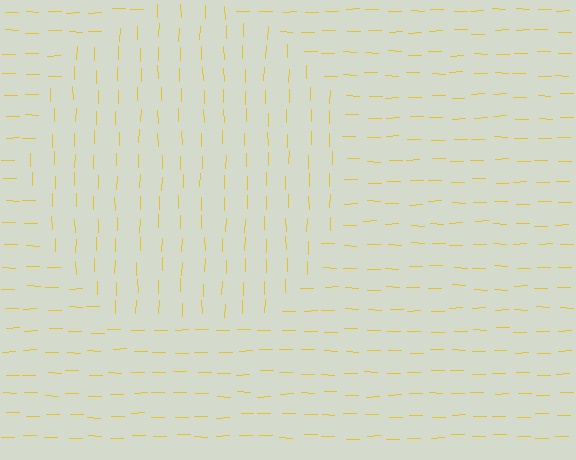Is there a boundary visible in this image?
Yes, there is a texture boundary formed by a change in line orientation.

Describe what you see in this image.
The image is filled with small yellow line segments. A circle region in the image has lines oriented differently from the surrounding lines, creating a visible texture boundary.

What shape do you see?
I see a circle.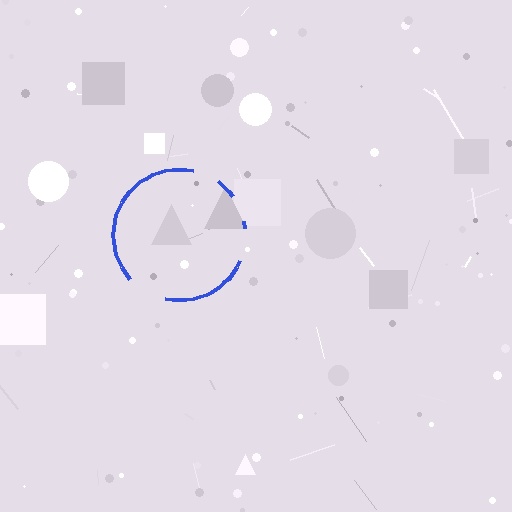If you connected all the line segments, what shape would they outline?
They would outline a circle.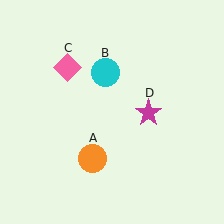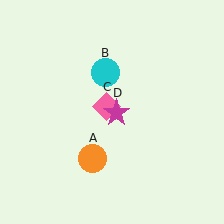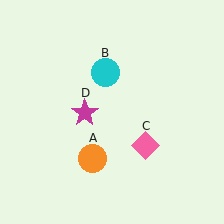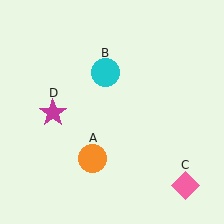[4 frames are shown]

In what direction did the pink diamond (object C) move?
The pink diamond (object C) moved down and to the right.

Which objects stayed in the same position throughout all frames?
Orange circle (object A) and cyan circle (object B) remained stationary.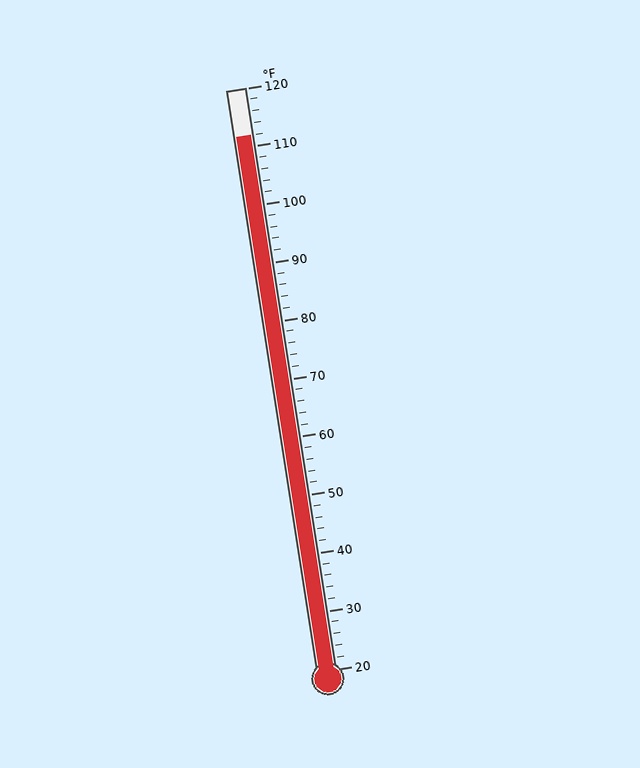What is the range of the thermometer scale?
The thermometer scale ranges from 20°F to 120°F.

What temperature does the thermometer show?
The thermometer shows approximately 112°F.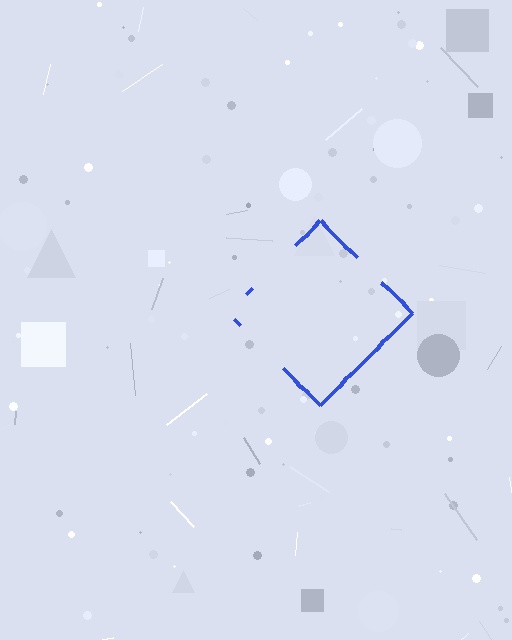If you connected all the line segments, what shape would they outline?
They would outline a diamond.